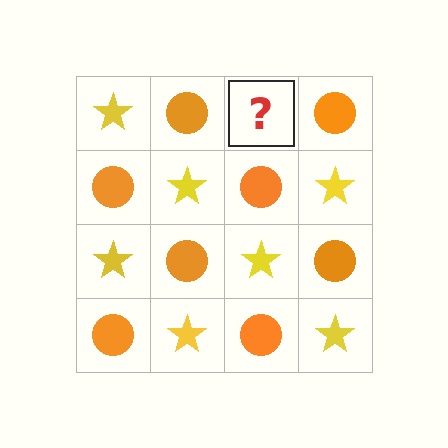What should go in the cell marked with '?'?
The missing cell should contain a yellow star.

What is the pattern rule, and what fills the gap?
The rule is that it alternates yellow star and orange circle in a checkerboard pattern. The gap should be filled with a yellow star.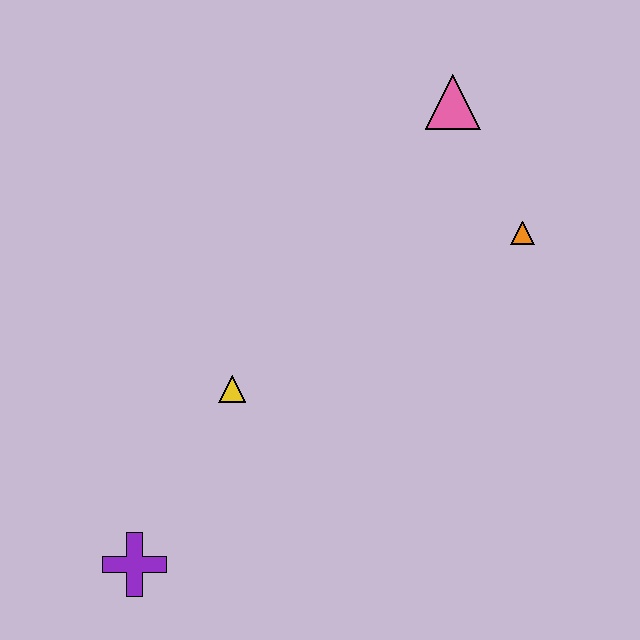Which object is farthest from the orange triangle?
The purple cross is farthest from the orange triangle.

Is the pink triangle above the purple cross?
Yes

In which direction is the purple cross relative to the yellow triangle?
The purple cross is below the yellow triangle.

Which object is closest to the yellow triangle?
The purple cross is closest to the yellow triangle.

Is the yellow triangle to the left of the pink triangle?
Yes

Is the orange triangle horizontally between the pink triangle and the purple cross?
No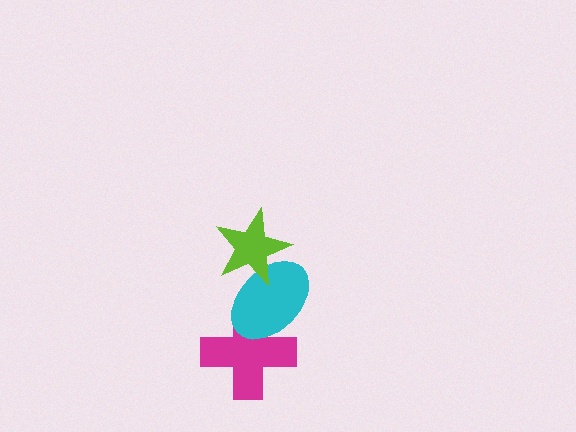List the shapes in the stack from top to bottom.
From top to bottom: the lime star, the cyan ellipse, the magenta cross.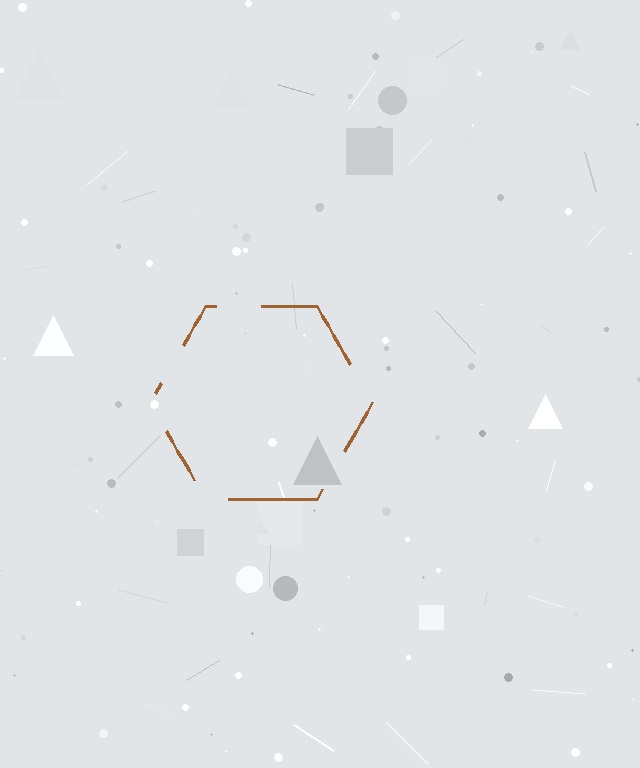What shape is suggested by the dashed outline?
The dashed outline suggests a hexagon.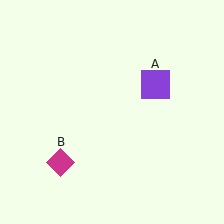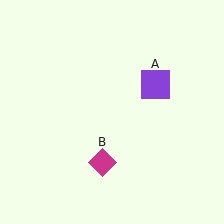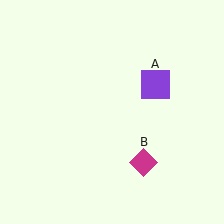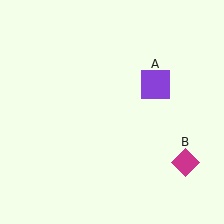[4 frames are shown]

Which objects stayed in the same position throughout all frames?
Purple square (object A) remained stationary.